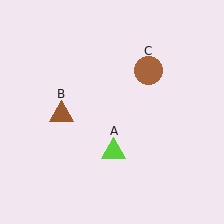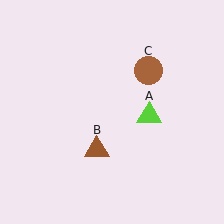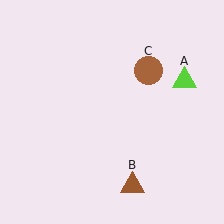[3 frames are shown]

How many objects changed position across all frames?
2 objects changed position: lime triangle (object A), brown triangle (object B).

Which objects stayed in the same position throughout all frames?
Brown circle (object C) remained stationary.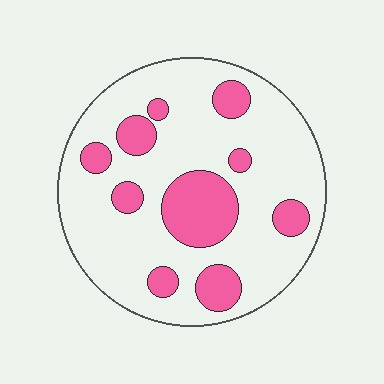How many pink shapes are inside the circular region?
10.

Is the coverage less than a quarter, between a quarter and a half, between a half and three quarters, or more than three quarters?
Less than a quarter.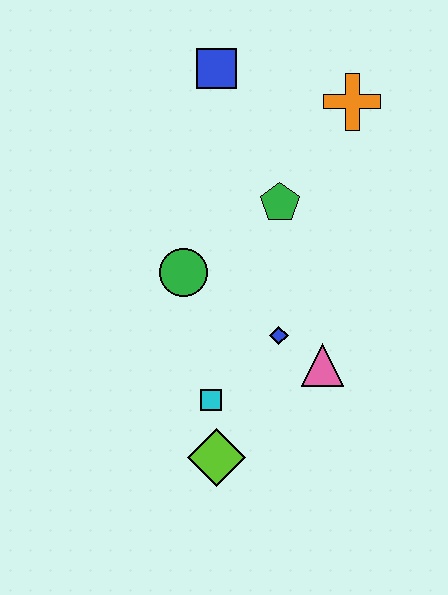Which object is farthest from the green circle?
The orange cross is farthest from the green circle.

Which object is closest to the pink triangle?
The blue diamond is closest to the pink triangle.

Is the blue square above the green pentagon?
Yes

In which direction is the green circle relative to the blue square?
The green circle is below the blue square.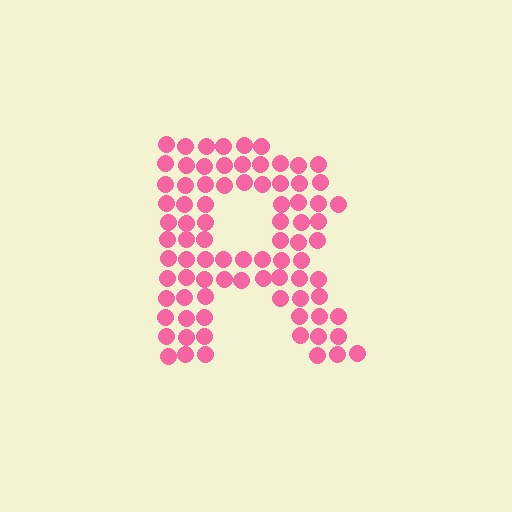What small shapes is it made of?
It is made of small circles.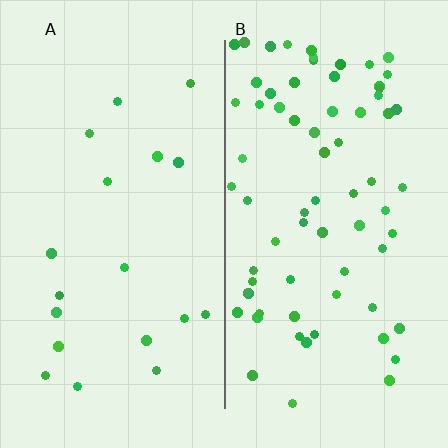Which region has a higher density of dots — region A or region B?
B (the right).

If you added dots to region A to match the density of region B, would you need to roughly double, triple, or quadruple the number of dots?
Approximately quadruple.